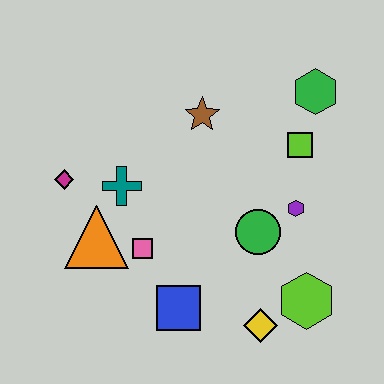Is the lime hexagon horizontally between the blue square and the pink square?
No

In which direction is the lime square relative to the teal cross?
The lime square is to the right of the teal cross.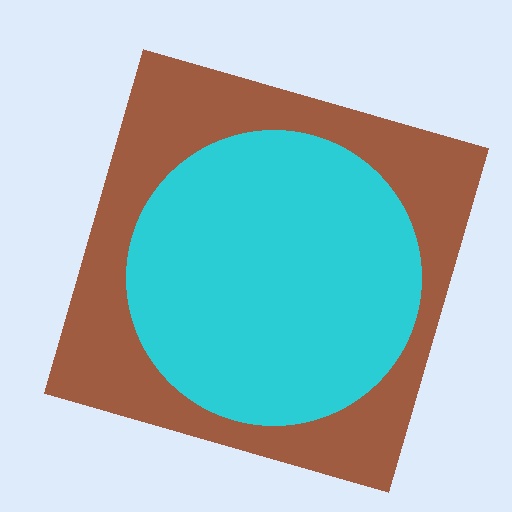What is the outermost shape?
The brown square.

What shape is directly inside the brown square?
The cyan circle.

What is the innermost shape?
The cyan circle.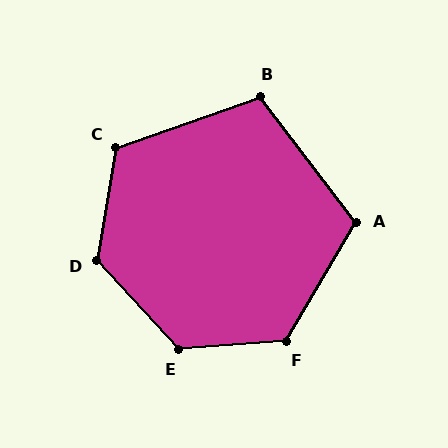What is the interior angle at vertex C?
Approximately 119 degrees (obtuse).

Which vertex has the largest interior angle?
E, at approximately 129 degrees.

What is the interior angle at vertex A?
Approximately 112 degrees (obtuse).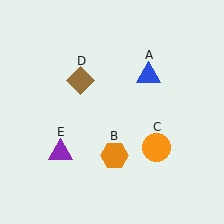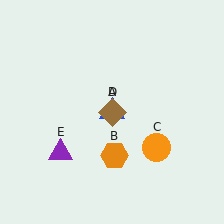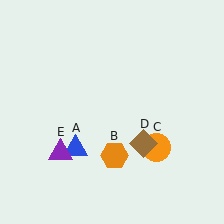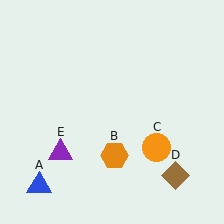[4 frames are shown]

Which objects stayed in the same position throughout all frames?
Orange hexagon (object B) and orange circle (object C) and purple triangle (object E) remained stationary.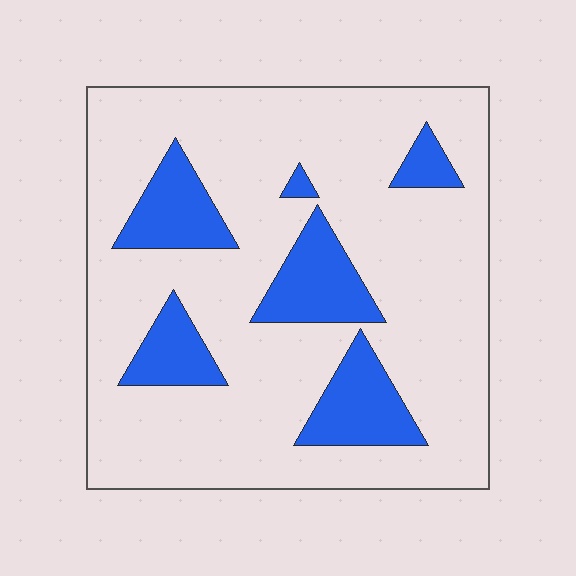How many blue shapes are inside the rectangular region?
6.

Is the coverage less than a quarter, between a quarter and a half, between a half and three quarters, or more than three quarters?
Less than a quarter.